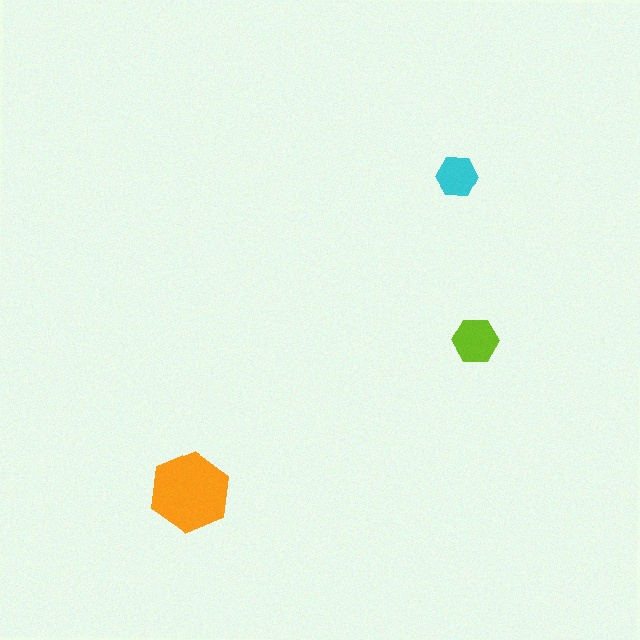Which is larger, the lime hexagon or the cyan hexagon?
The lime one.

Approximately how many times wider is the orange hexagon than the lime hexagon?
About 1.5 times wider.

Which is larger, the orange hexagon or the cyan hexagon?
The orange one.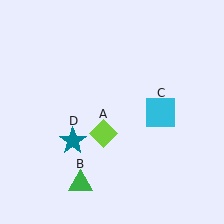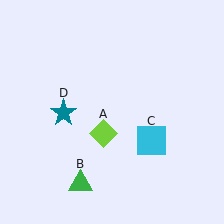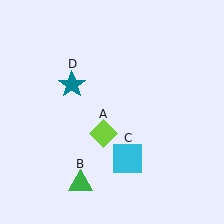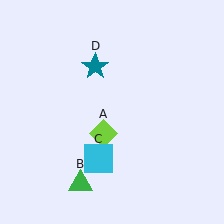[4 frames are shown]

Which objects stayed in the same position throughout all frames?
Lime diamond (object A) and green triangle (object B) remained stationary.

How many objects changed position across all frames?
2 objects changed position: cyan square (object C), teal star (object D).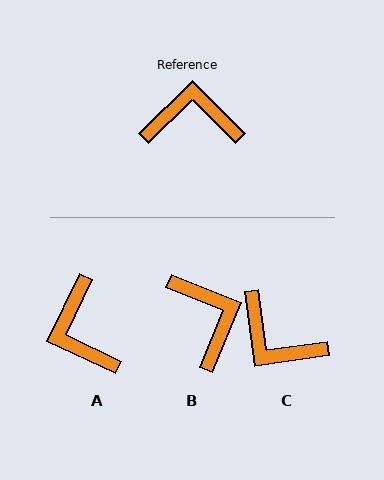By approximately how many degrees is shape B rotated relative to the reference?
Approximately 67 degrees clockwise.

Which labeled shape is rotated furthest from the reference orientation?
C, about 143 degrees away.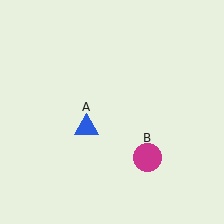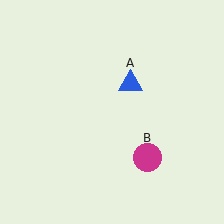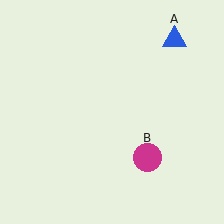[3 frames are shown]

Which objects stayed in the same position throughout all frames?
Magenta circle (object B) remained stationary.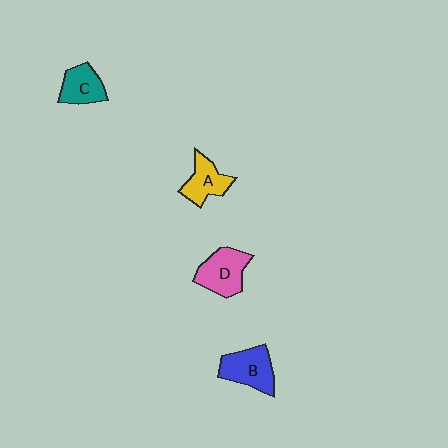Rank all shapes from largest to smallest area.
From largest to smallest: D (pink), B (blue), A (yellow), C (teal).